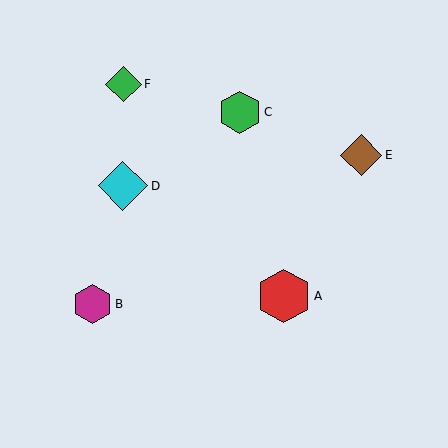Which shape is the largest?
The red hexagon (labeled A) is the largest.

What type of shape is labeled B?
Shape B is a magenta hexagon.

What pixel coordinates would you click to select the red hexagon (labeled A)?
Click at (284, 296) to select the red hexagon A.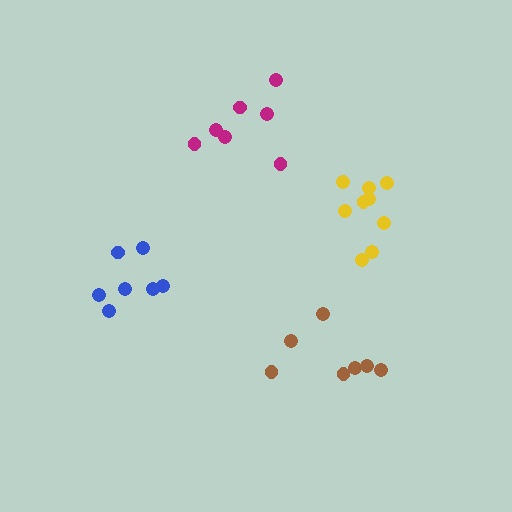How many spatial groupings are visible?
There are 4 spatial groupings.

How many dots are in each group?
Group 1: 7 dots, Group 2: 7 dots, Group 3: 7 dots, Group 4: 9 dots (30 total).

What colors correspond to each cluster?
The clusters are colored: brown, blue, magenta, yellow.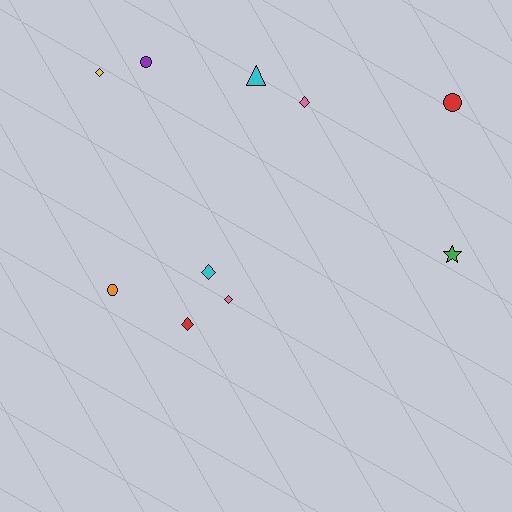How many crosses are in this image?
There are no crosses.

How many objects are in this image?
There are 10 objects.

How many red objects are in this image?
There are 2 red objects.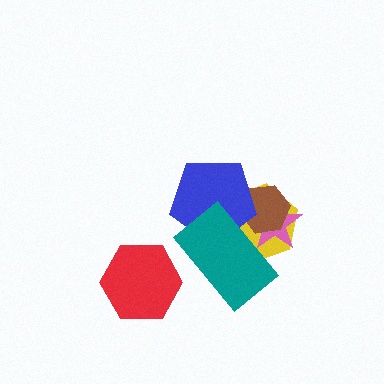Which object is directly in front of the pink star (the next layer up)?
The brown hexagon is directly in front of the pink star.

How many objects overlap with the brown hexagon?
4 objects overlap with the brown hexagon.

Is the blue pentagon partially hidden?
Yes, it is partially covered by another shape.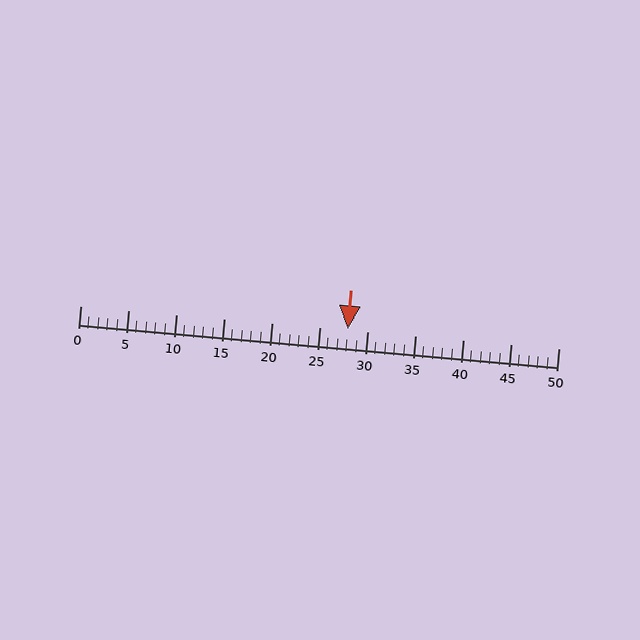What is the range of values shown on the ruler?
The ruler shows values from 0 to 50.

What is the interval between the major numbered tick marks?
The major tick marks are spaced 5 units apart.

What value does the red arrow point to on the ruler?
The red arrow points to approximately 28.